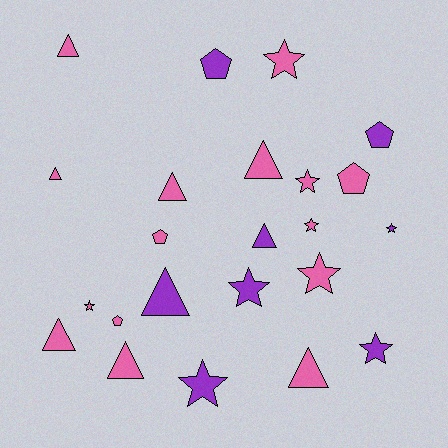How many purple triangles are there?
There are 2 purple triangles.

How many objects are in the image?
There are 23 objects.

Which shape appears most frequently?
Triangle, with 9 objects.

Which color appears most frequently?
Pink, with 15 objects.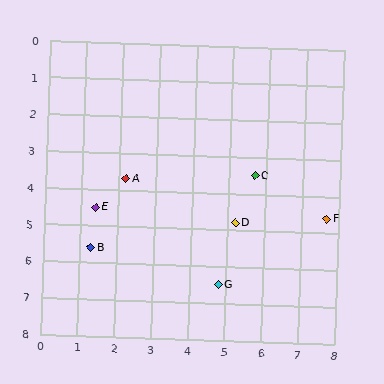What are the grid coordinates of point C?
Point C is at approximately (5.7, 3.5).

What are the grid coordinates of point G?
Point G is at approximately (4.8, 6.5).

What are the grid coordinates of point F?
Point F is at approximately (7.7, 4.6).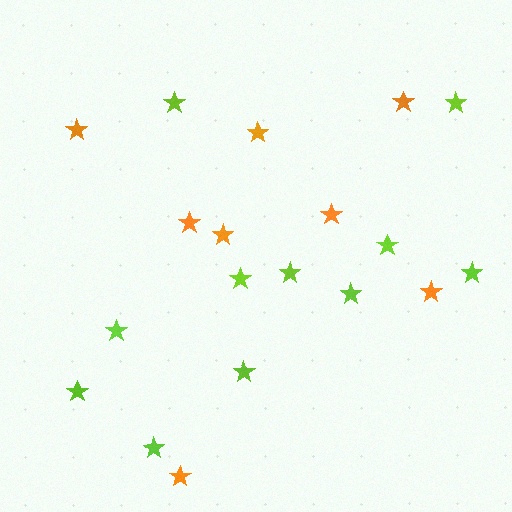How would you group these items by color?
There are 2 groups: one group of lime stars (11) and one group of orange stars (8).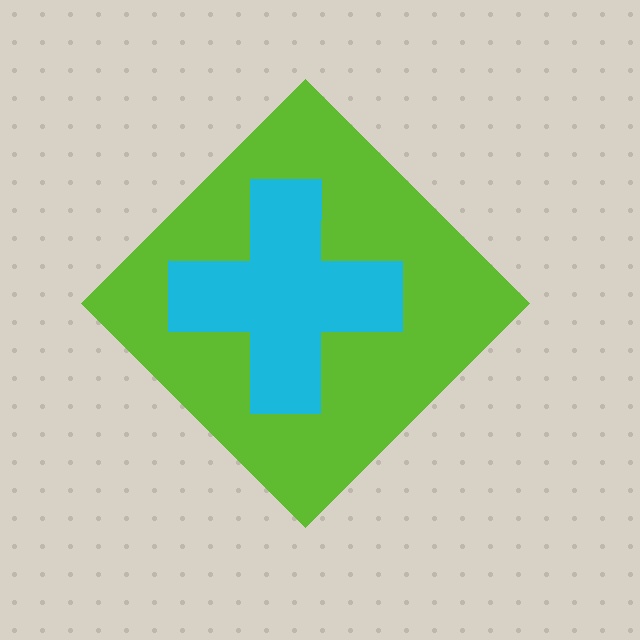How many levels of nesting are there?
2.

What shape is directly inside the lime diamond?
The cyan cross.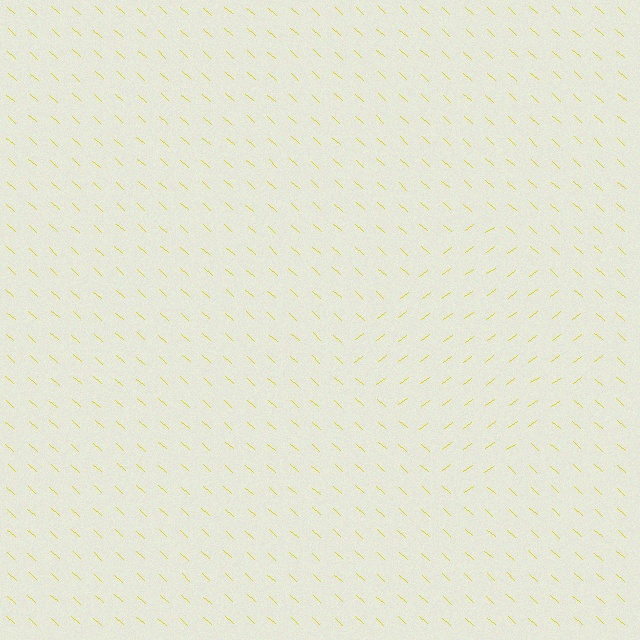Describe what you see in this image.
The image is filled with small yellow line segments. A diamond region in the image has lines oriented differently from the surrounding lines, creating a visible texture boundary.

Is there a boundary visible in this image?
Yes, there is a texture boundary formed by a change in line orientation.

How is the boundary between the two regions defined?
The boundary is defined purely by a change in line orientation (approximately 78 degrees difference). All lines are the same color and thickness.